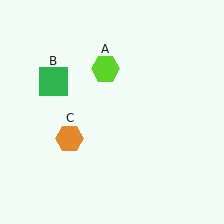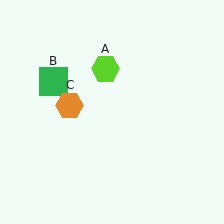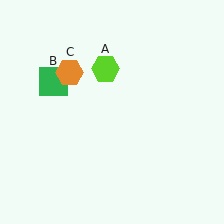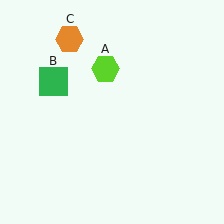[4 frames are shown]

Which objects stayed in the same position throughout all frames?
Lime hexagon (object A) and green square (object B) remained stationary.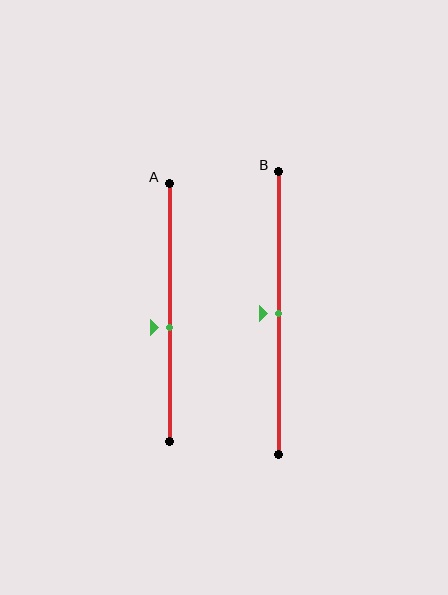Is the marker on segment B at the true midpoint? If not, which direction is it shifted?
Yes, the marker on segment B is at the true midpoint.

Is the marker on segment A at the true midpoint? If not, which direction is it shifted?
No, the marker on segment A is shifted downward by about 6% of the segment length.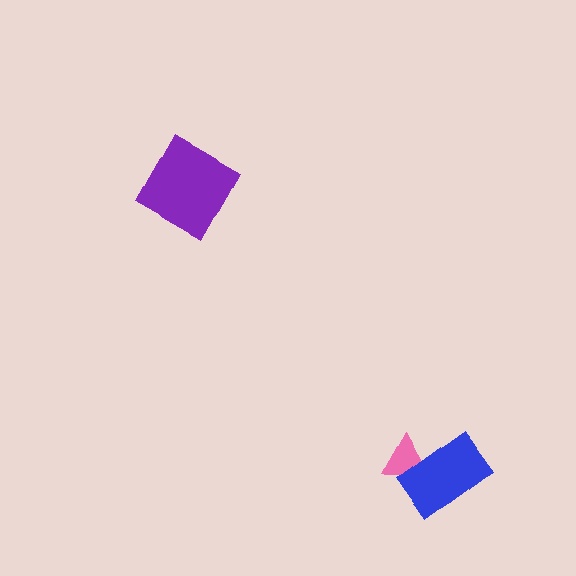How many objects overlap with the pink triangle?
1 object overlaps with the pink triangle.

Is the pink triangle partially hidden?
Yes, it is partially covered by another shape.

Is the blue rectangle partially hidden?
No, no other shape covers it.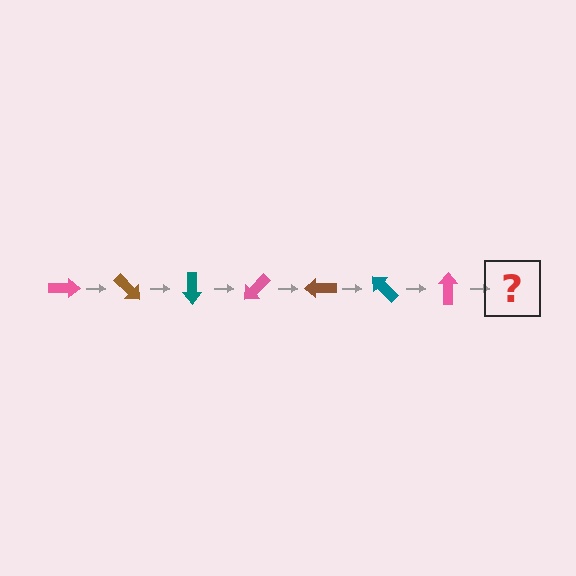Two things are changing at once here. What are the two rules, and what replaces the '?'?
The two rules are that it rotates 45 degrees each step and the color cycles through pink, brown, and teal. The '?' should be a brown arrow, rotated 315 degrees from the start.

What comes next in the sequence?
The next element should be a brown arrow, rotated 315 degrees from the start.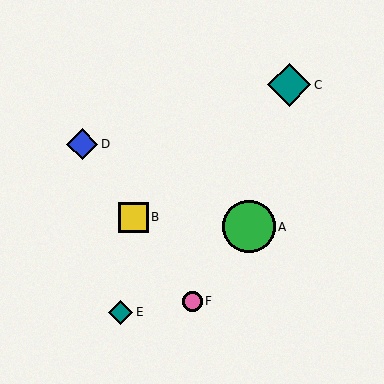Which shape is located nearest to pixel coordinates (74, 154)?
The blue diamond (labeled D) at (82, 144) is nearest to that location.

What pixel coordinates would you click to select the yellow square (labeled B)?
Click at (134, 217) to select the yellow square B.